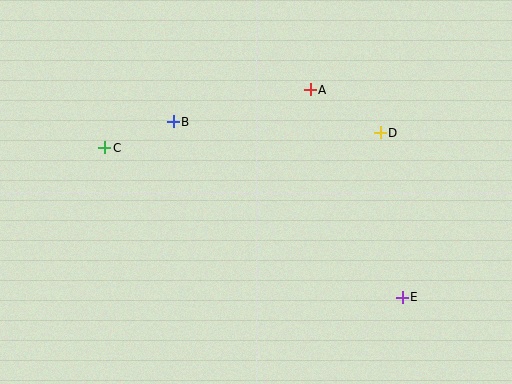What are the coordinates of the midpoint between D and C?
The midpoint between D and C is at (243, 140).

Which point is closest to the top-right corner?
Point D is closest to the top-right corner.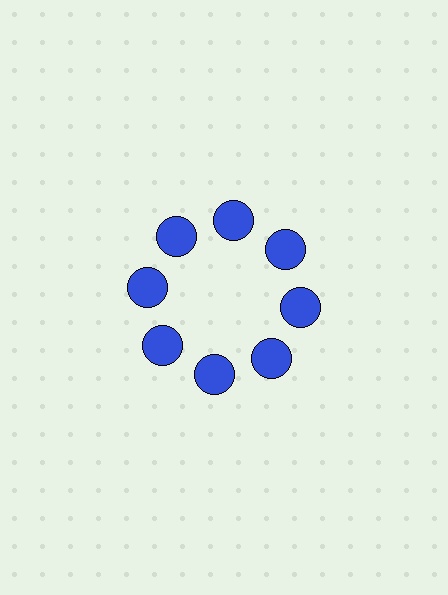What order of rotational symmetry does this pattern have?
This pattern has 8-fold rotational symmetry.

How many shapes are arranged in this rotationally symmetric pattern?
There are 8 shapes, arranged in 8 groups of 1.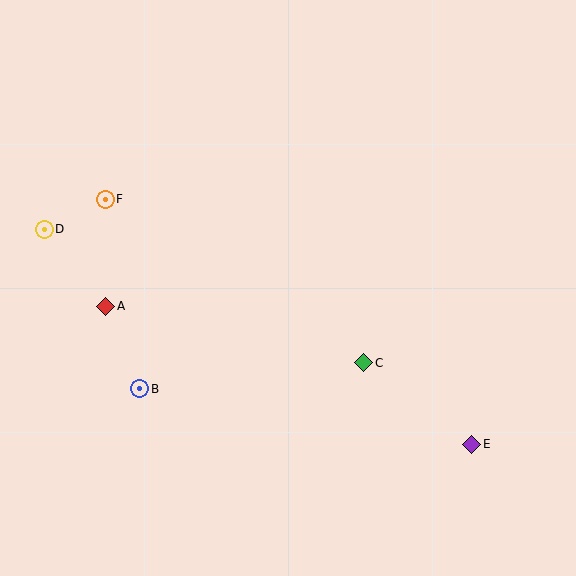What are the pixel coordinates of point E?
Point E is at (472, 444).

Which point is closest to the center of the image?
Point C at (364, 363) is closest to the center.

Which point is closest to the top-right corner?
Point C is closest to the top-right corner.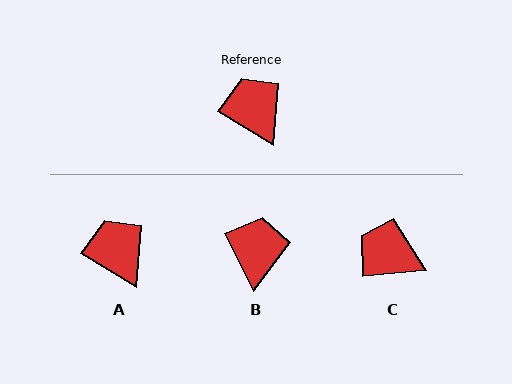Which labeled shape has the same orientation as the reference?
A.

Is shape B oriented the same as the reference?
No, it is off by about 32 degrees.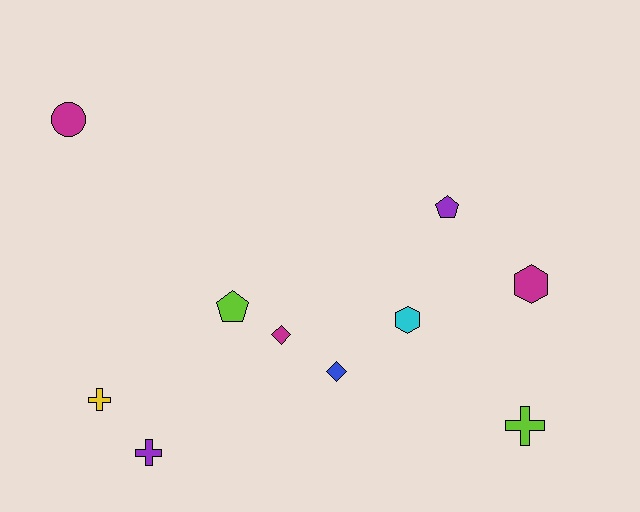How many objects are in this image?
There are 10 objects.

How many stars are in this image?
There are no stars.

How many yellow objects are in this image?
There is 1 yellow object.